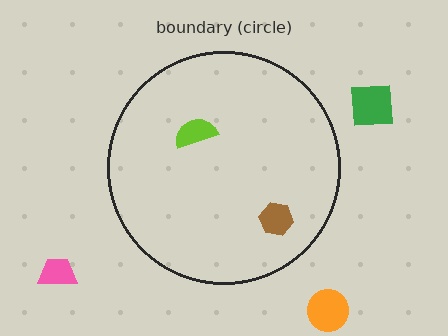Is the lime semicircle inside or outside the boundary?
Inside.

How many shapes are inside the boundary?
2 inside, 3 outside.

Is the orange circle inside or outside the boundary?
Outside.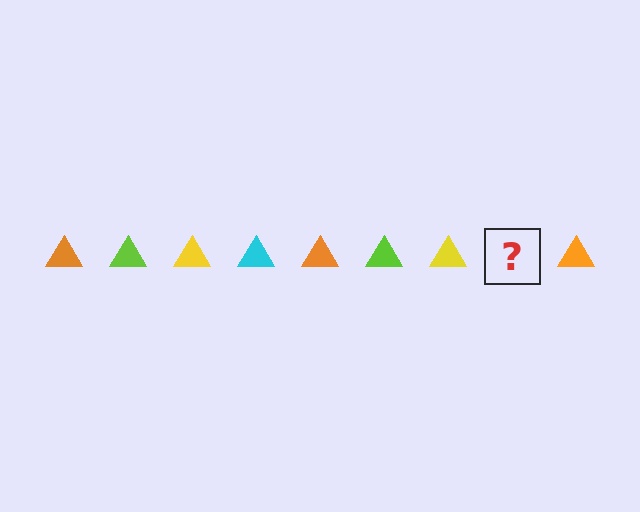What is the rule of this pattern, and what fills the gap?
The rule is that the pattern cycles through orange, lime, yellow, cyan triangles. The gap should be filled with a cyan triangle.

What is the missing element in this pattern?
The missing element is a cyan triangle.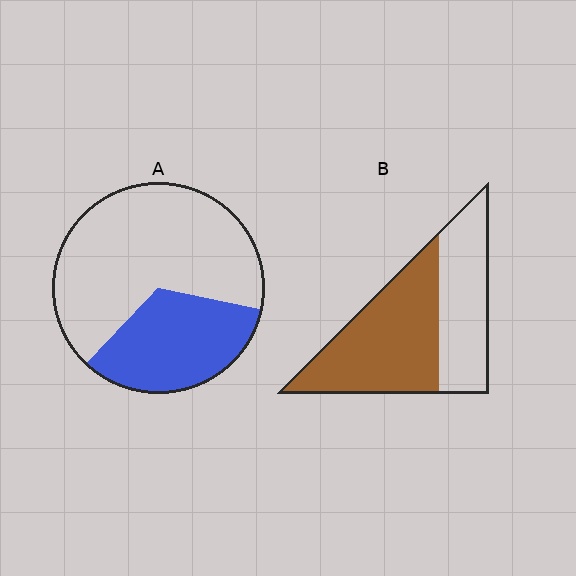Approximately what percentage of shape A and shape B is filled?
A is approximately 35% and B is approximately 60%.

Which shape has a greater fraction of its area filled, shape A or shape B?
Shape B.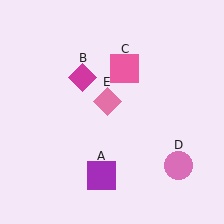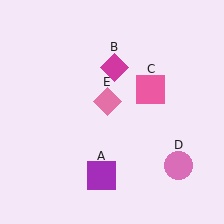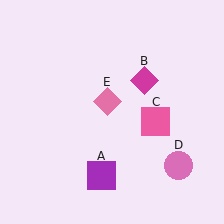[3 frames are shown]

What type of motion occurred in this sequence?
The magenta diamond (object B), pink square (object C) rotated clockwise around the center of the scene.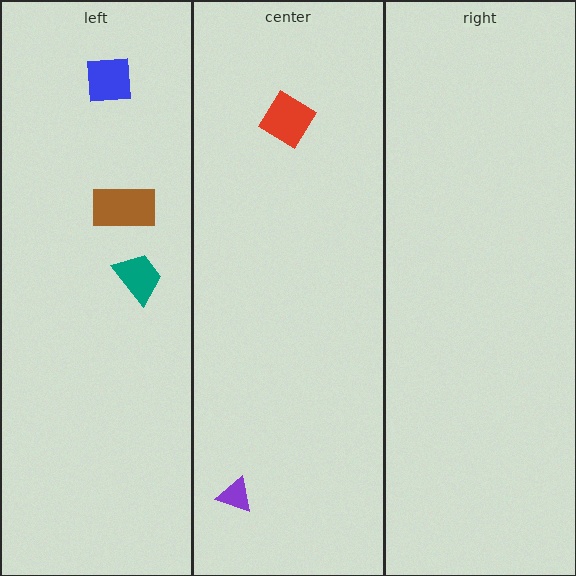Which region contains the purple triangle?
The center region.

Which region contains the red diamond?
The center region.